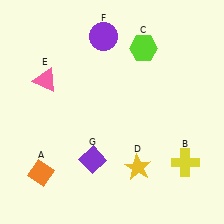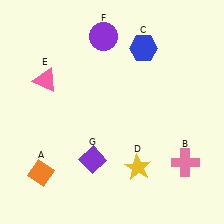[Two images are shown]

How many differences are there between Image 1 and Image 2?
There are 2 differences between the two images.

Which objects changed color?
B changed from yellow to pink. C changed from lime to blue.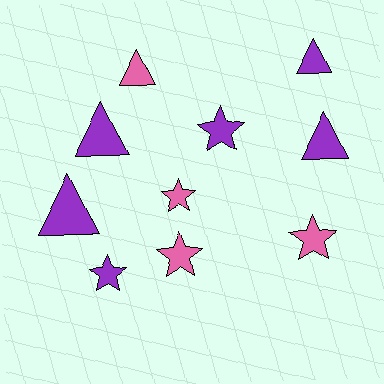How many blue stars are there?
There are no blue stars.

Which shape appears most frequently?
Star, with 5 objects.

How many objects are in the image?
There are 10 objects.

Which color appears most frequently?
Purple, with 6 objects.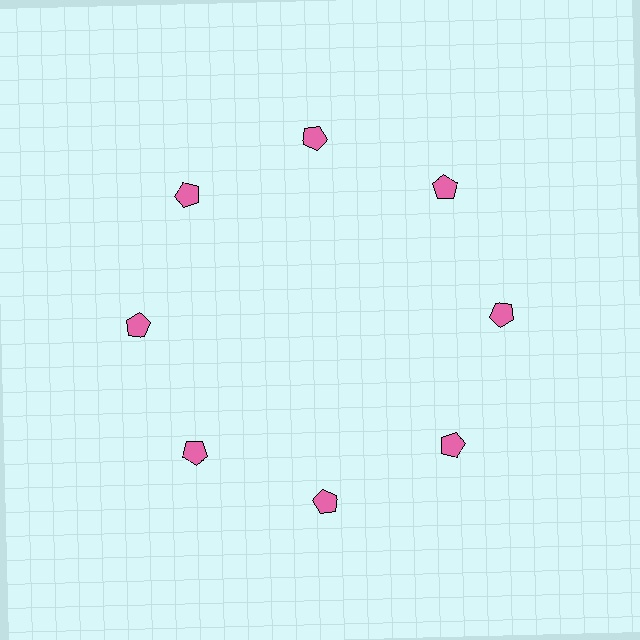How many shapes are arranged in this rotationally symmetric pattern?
There are 8 shapes, arranged in 8 groups of 1.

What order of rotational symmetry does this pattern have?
This pattern has 8-fold rotational symmetry.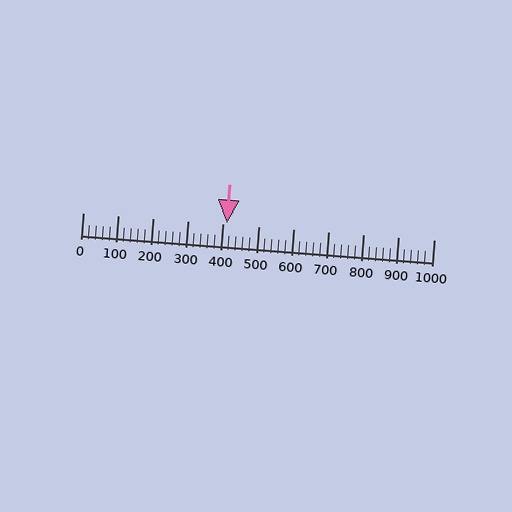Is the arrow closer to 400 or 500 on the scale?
The arrow is closer to 400.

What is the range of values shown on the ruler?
The ruler shows values from 0 to 1000.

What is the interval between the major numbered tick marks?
The major tick marks are spaced 100 units apart.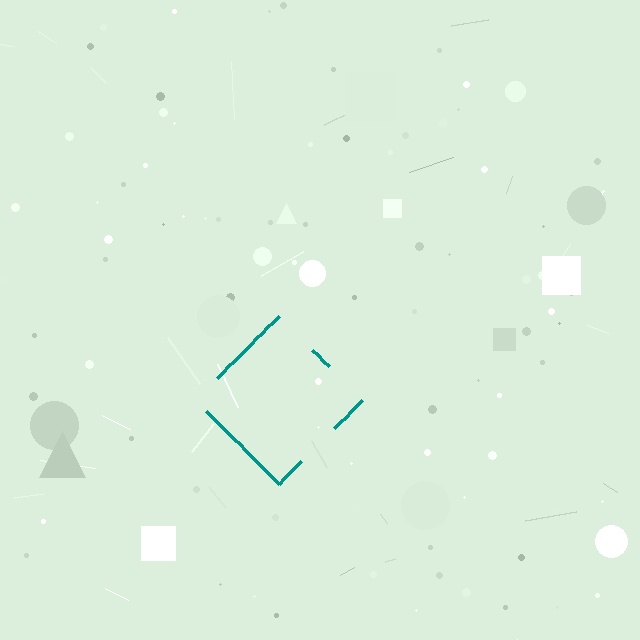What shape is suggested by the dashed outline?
The dashed outline suggests a diamond.